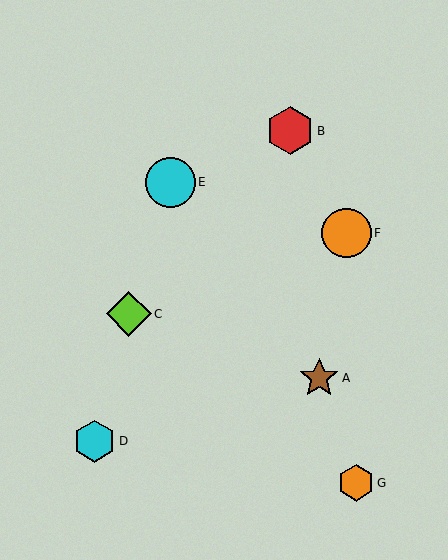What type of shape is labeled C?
Shape C is a lime diamond.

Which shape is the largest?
The cyan circle (labeled E) is the largest.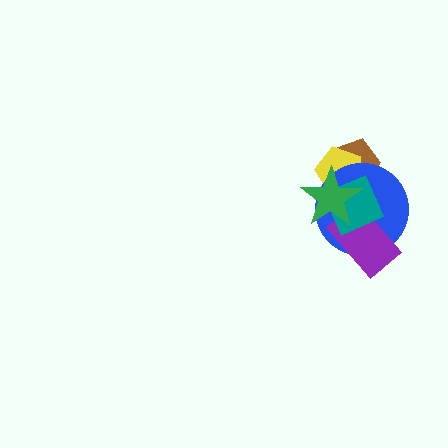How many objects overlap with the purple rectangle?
3 objects overlap with the purple rectangle.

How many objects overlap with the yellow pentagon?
4 objects overlap with the yellow pentagon.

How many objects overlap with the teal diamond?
5 objects overlap with the teal diamond.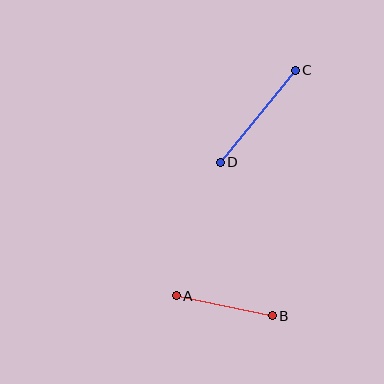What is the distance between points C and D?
The distance is approximately 119 pixels.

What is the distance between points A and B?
The distance is approximately 98 pixels.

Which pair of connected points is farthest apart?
Points C and D are farthest apart.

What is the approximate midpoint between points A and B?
The midpoint is at approximately (224, 306) pixels.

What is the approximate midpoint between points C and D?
The midpoint is at approximately (258, 116) pixels.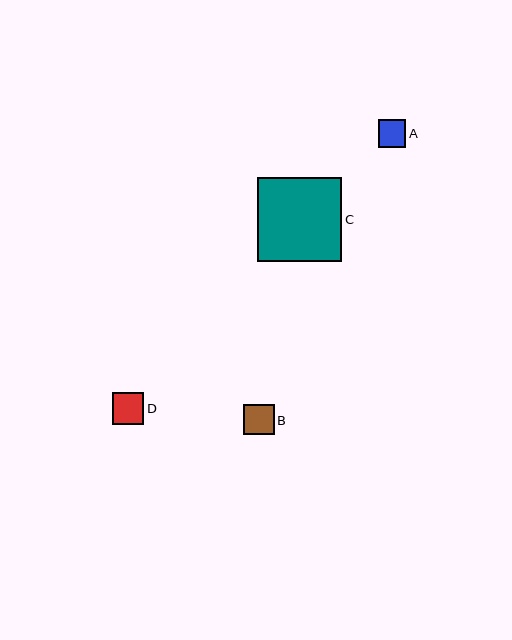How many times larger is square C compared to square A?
Square C is approximately 3.1 times the size of square A.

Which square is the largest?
Square C is the largest with a size of approximately 84 pixels.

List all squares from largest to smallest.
From largest to smallest: C, D, B, A.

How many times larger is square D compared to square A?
Square D is approximately 1.2 times the size of square A.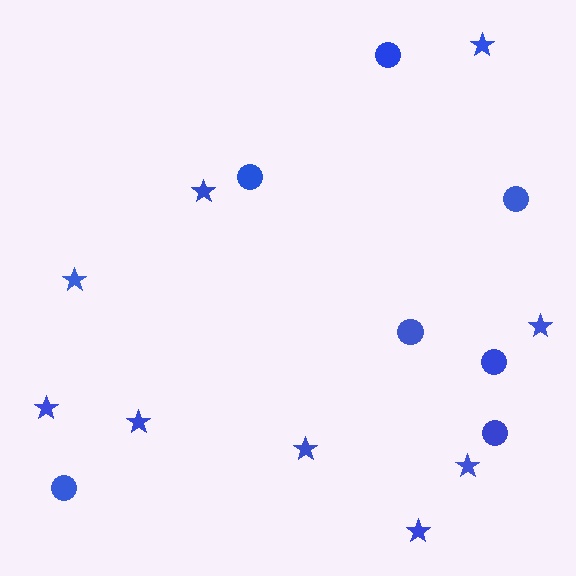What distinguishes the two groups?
There are 2 groups: one group of circles (7) and one group of stars (9).